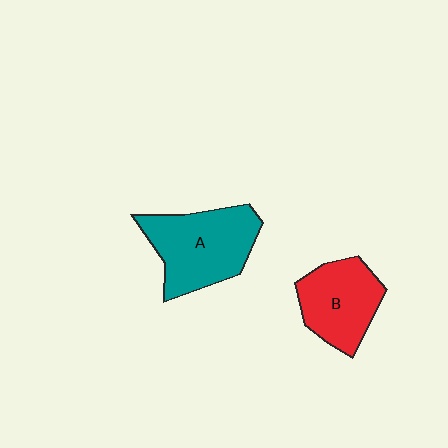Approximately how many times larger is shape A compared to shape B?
Approximately 1.3 times.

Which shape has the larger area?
Shape A (teal).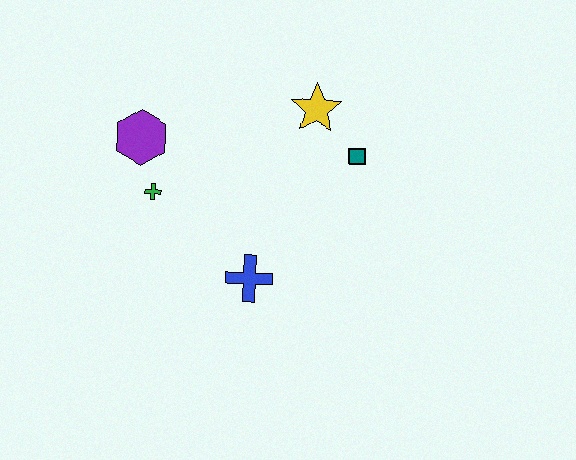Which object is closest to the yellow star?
The teal square is closest to the yellow star.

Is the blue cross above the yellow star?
No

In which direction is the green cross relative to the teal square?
The green cross is to the left of the teal square.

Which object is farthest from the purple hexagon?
The teal square is farthest from the purple hexagon.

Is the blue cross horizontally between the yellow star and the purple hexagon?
Yes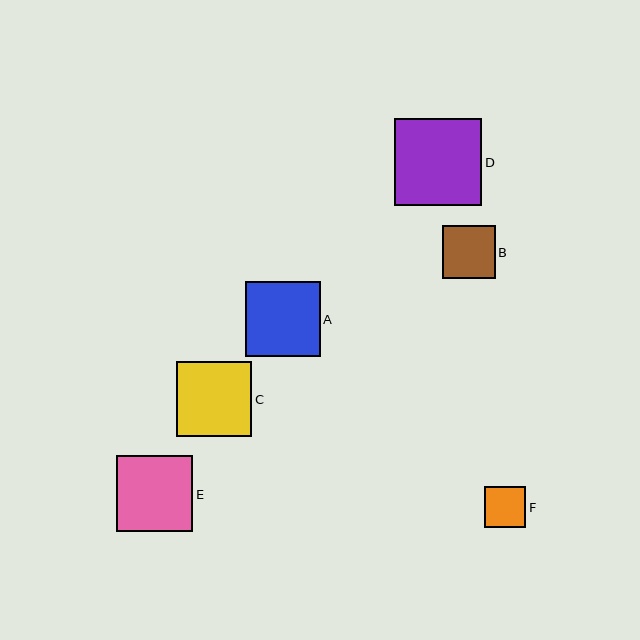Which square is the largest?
Square D is the largest with a size of approximately 87 pixels.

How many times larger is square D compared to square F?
Square D is approximately 2.1 times the size of square F.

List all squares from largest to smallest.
From largest to smallest: D, E, A, C, B, F.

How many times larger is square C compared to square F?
Square C is approximately 1.8 times the size of square F.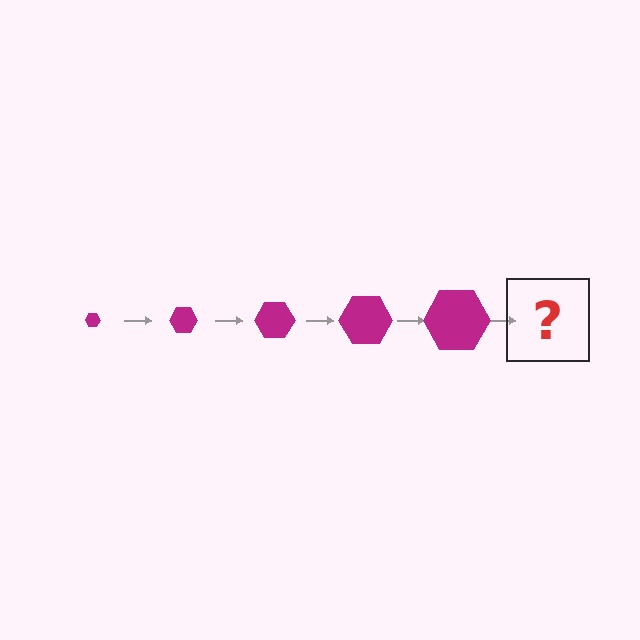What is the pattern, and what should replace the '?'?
The pattern is that the hexagon gets progressively larger each step. The '?' should be a magenta hexagon, larger than the previous one.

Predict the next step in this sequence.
The next step is a magenta hexagon, larger than the previous one.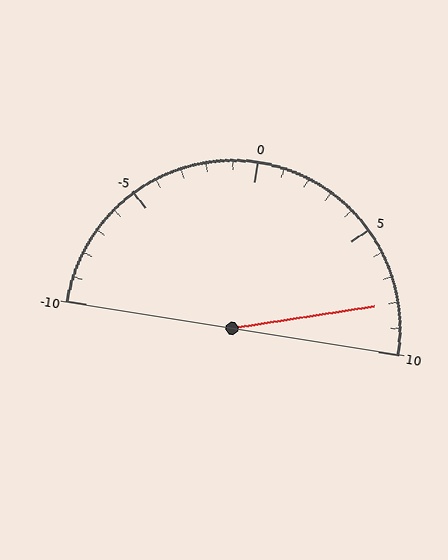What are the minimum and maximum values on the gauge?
The gauge ranges from -10 to 10.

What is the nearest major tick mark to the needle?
The nearest major tick mark is 10.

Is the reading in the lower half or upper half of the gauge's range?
The reading is in the upper half of the range (-10 to 10).